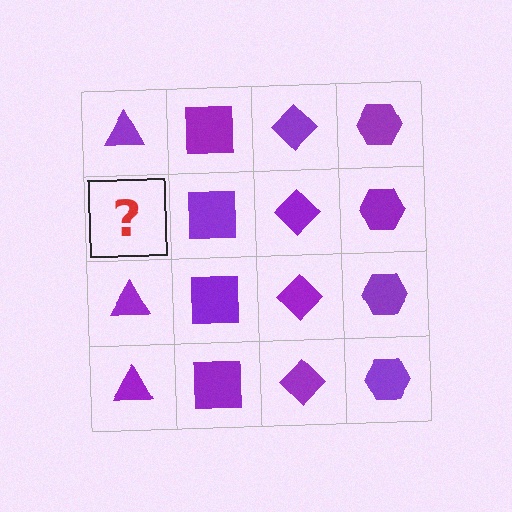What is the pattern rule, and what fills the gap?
The rule is that each column has a consistent shape. The gap should be filled with a purple triangle.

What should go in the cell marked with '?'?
The missing cell should contain a purple triangle.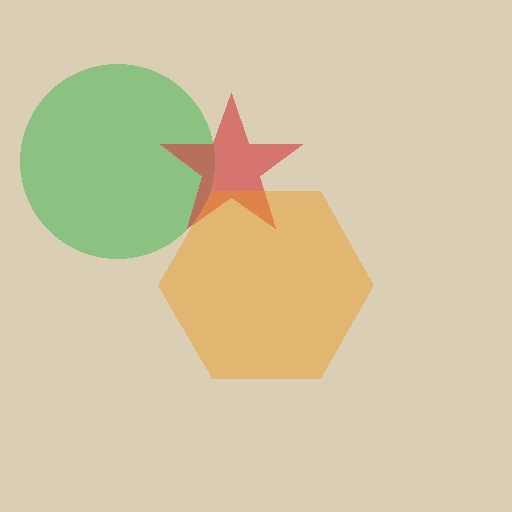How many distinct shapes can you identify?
There are 3 distinct shapes: a green circle, a red star, an orange hexagon.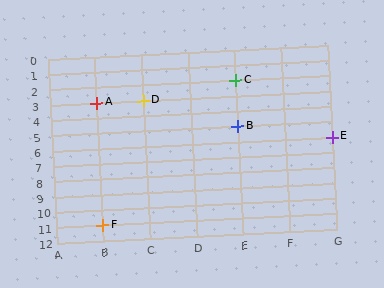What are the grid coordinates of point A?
Point A is at grid coordinates (B, 3).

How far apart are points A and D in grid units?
Points A and D are 1 column apart.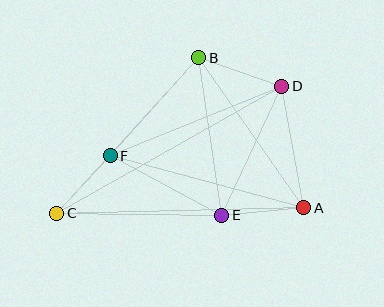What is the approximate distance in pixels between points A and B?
The distance between A and B is approximately 183 pixels.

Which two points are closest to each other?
Points C and F are closest to each other.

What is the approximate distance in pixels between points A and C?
The distance between A and C is approximately 247 pixels.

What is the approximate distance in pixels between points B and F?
The distance between B and F is approximately 132 pixels.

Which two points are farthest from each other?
Points C and D are farthest from each other.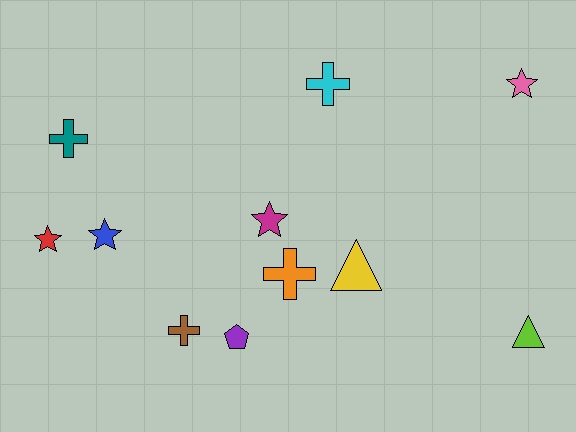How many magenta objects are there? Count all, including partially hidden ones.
There is 1 magenta object.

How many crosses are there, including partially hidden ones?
There are 4 crosses.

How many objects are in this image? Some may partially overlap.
There are 11 objects.